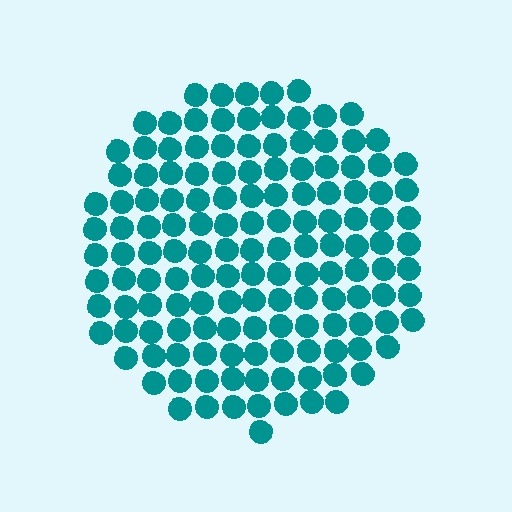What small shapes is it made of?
It is made of small circles.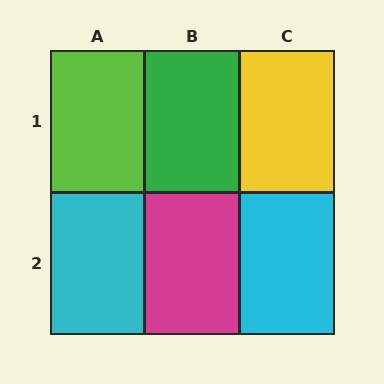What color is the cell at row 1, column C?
Yellow.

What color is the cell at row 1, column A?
Lime.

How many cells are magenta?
1 cell is magenta.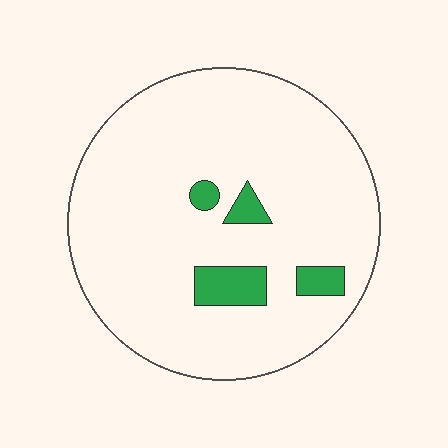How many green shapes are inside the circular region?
4.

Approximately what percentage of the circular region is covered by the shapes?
Approximately 10%.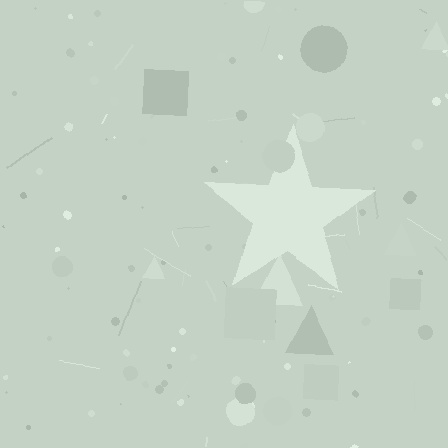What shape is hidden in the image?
A star is hidden in the image.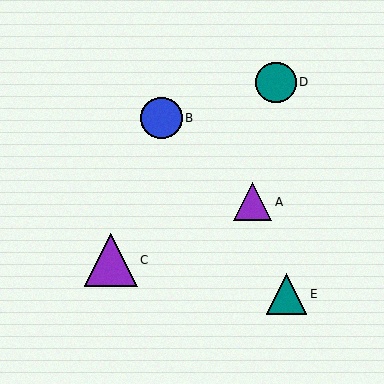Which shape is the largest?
The purple triangle (labeled C) is the largest.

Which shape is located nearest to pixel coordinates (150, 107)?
The blue circle (labeled B) at (162, 118) is nearest to that location.